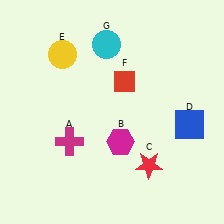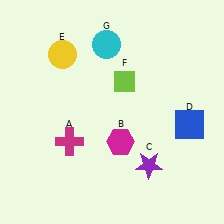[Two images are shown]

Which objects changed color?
C changed from red to purple. F changed from red to lime.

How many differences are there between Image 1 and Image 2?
There are 2 differences between the two images.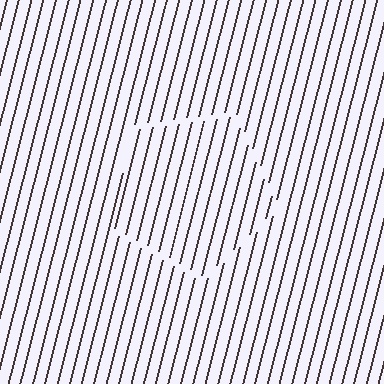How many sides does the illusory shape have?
5 sides — the line-ends trace a pentagon.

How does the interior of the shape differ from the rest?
The interior of the shape contains the same grating, shifted by half a period — the contour is defined by the phase discontinuity where line-ends from the inner and outer gratings abut.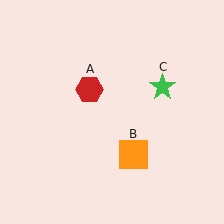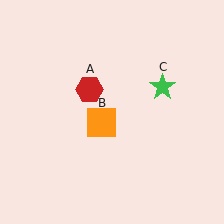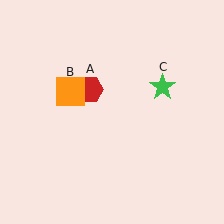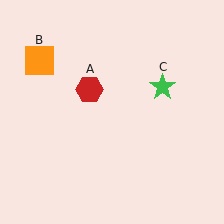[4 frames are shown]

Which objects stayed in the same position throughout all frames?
Red hexagon (object A) and green star (object C) remained stationary.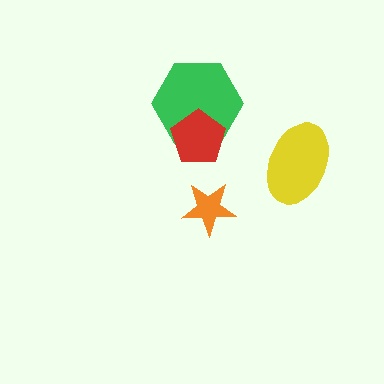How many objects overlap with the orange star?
0 objects overlap with the orange star.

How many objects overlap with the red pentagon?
1 object overlaps with the red pentagon.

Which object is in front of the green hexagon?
The red pentagon is in front of the green hexagon.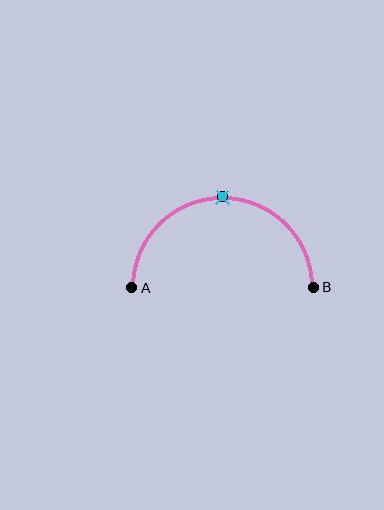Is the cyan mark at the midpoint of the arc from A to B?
Yes. The cyan mark lies on the arc at equal arc-length from both A and B — it is the arc midpoint.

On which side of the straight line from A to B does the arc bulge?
The arc bulges above the straight line connecting A and B.